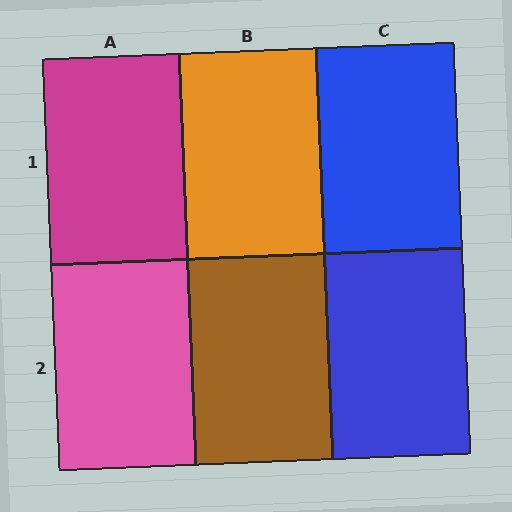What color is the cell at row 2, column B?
Brown.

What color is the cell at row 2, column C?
Blue.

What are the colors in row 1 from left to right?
Magenta, orange, blue.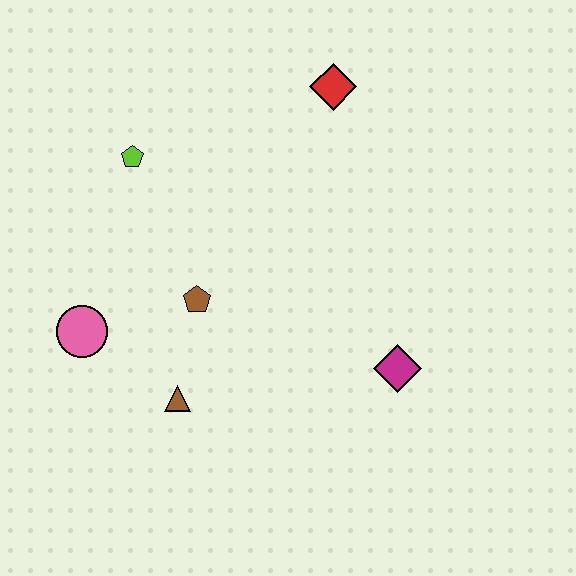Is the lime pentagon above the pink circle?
Yes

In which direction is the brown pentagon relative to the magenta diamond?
The brown pentagon is to the left of the magenta diamond.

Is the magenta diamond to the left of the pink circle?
No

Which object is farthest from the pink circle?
The red diamond is farthest from the pink circle.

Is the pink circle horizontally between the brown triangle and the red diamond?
No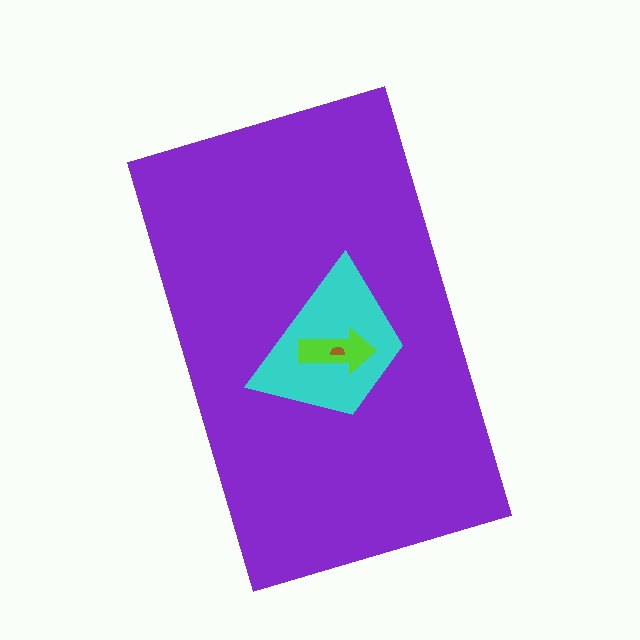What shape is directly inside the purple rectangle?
The cyan trapezoid.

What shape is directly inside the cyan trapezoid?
The lime arrow.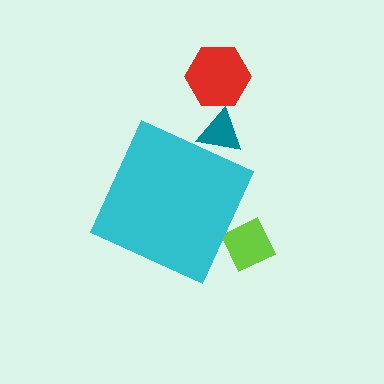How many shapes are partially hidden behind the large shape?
2 shapes are partially hidden.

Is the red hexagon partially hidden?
No, the red hexagon is fully visible.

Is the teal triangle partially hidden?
Yes, the teal triangle is partially hidden behind the cyan diamond.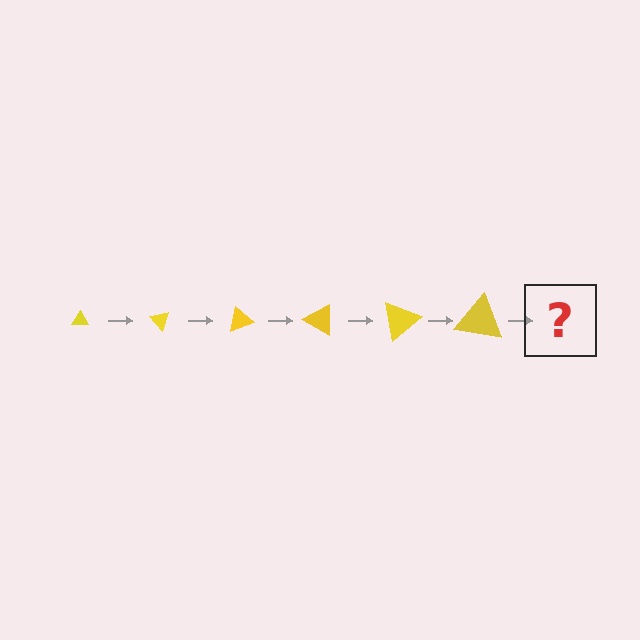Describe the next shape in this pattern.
It should be a triangle, larger than the previous one and rotated 300 degrees from the start.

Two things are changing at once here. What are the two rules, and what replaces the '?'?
The two rules are that the triangle grows larger each step and it rotates 50 degrees each step. The '?' should be a triangle, larger than the previous one and rotated 300 degrees from the start.